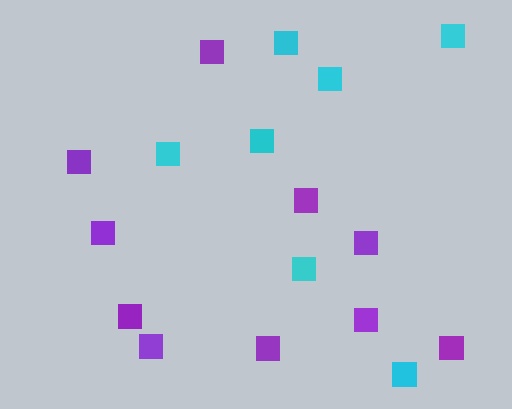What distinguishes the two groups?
There are 2 groups: one group of purple squares (10) and one group of cyan squares (7).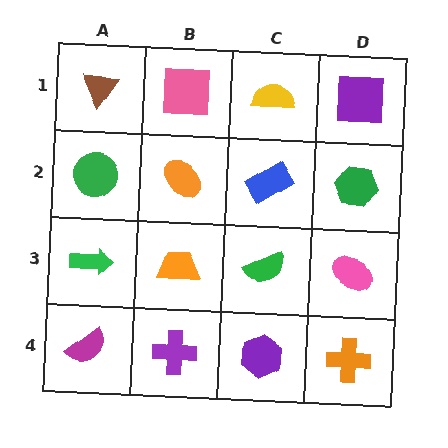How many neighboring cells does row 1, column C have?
3.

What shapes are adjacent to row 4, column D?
A pink ellipse (row 3, column D), a purple hexagon (row 4, column C).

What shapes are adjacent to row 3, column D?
A green hexagon (row 2, column D), an orange cross (row 4, column D), a green semicircle (row 3, column C).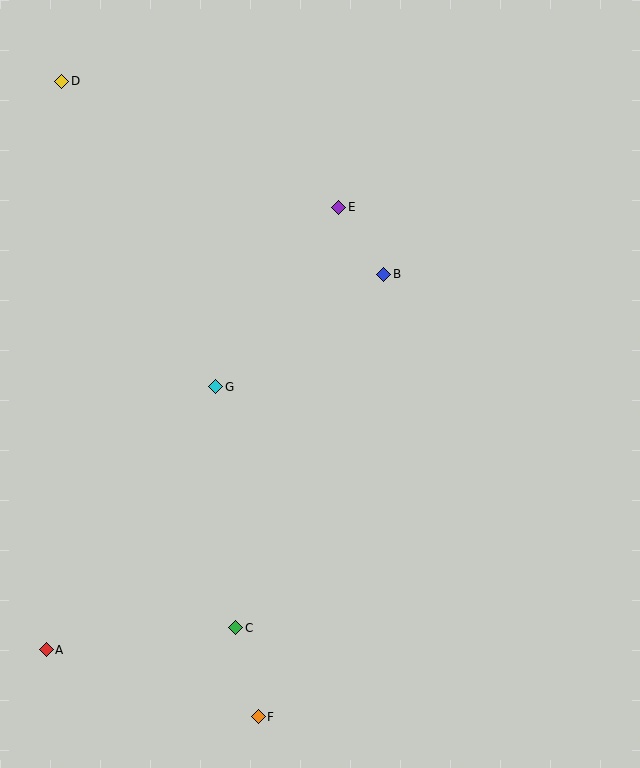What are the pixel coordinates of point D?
Point D is at (62, 81).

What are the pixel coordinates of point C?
Point C is at (236, 628).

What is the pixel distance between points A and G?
The distance between A and G is 313 pixels.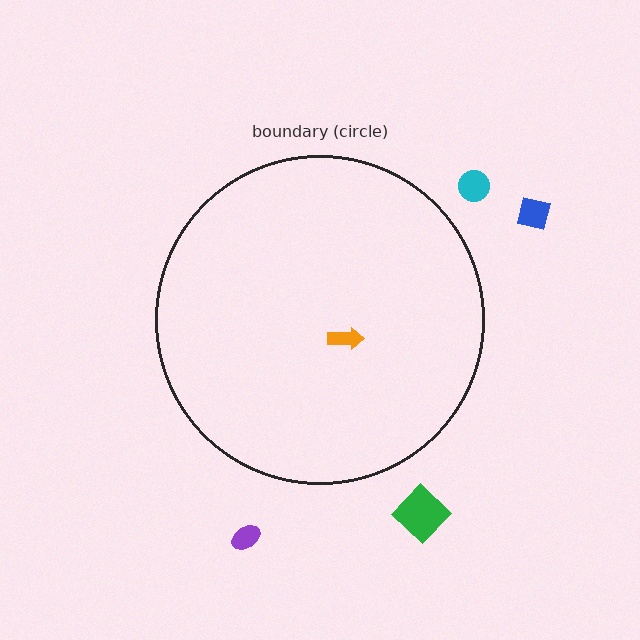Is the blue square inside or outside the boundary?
Outside.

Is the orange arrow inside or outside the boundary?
Inside.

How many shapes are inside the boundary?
1 inside, 4 outside.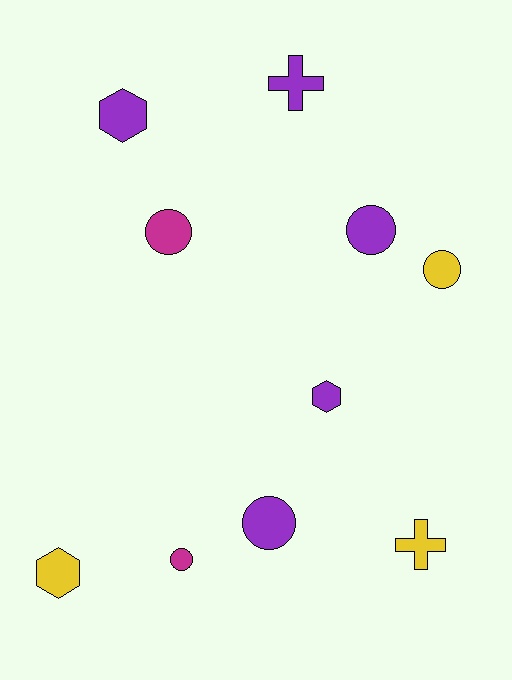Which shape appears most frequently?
Circle, with 5 objects.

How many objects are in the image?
There are 10 objects.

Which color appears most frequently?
Purple, with 5 objects.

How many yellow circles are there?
There is 1 yellow circle.